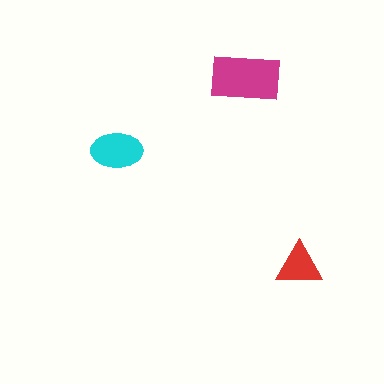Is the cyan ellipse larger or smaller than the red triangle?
Larger.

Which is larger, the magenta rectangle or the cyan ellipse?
The magenta rectangle.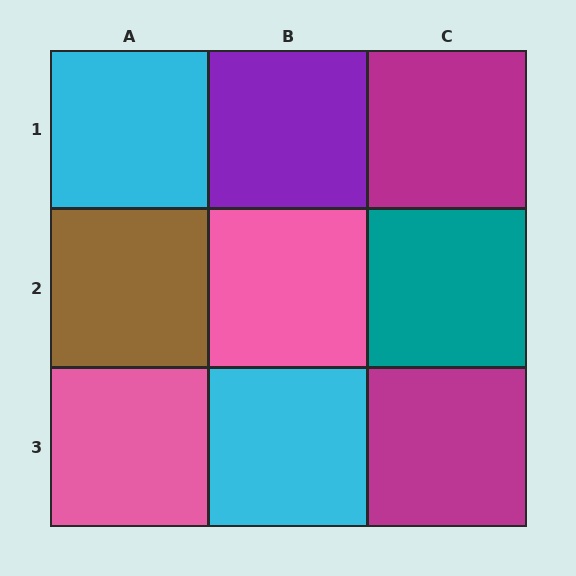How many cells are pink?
2 cells are pink.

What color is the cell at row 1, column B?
Purple.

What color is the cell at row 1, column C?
Magenta.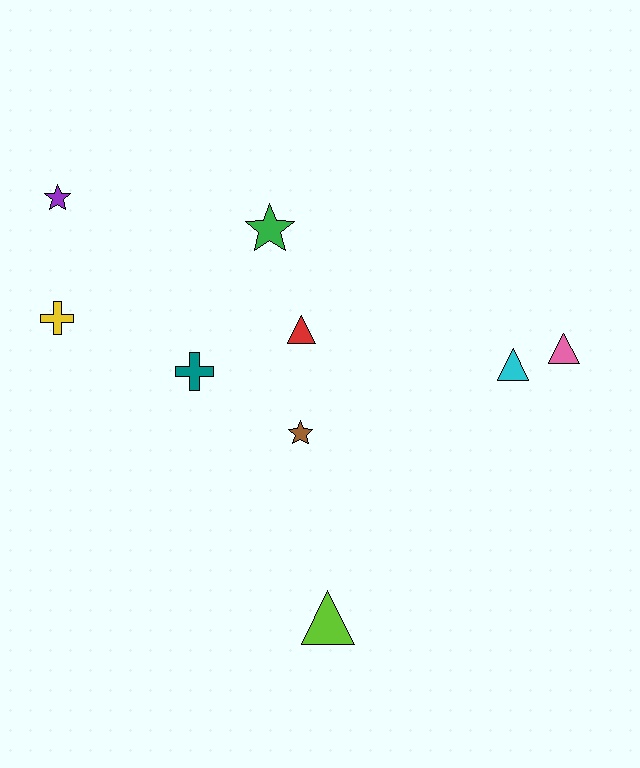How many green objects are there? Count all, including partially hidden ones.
There is 1 green object.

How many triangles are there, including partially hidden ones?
There are 4 triangles.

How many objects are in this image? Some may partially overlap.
There are 9 objects.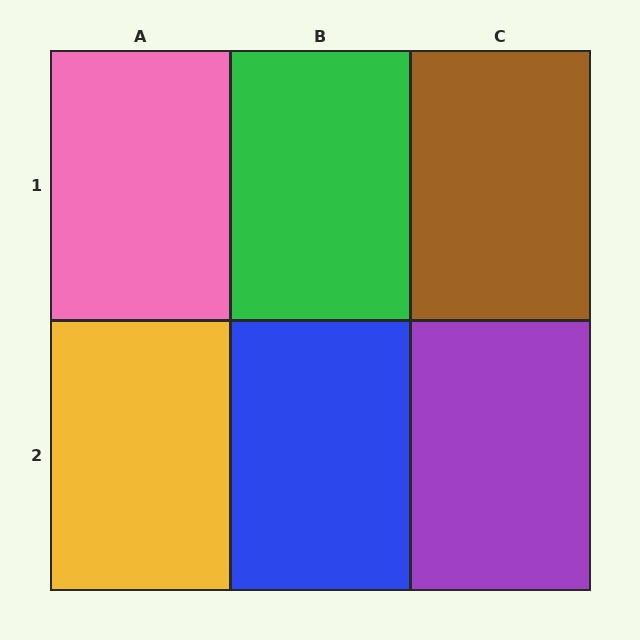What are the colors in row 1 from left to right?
Pink, green, brown.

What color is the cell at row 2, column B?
Blue.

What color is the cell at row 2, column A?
Yellow.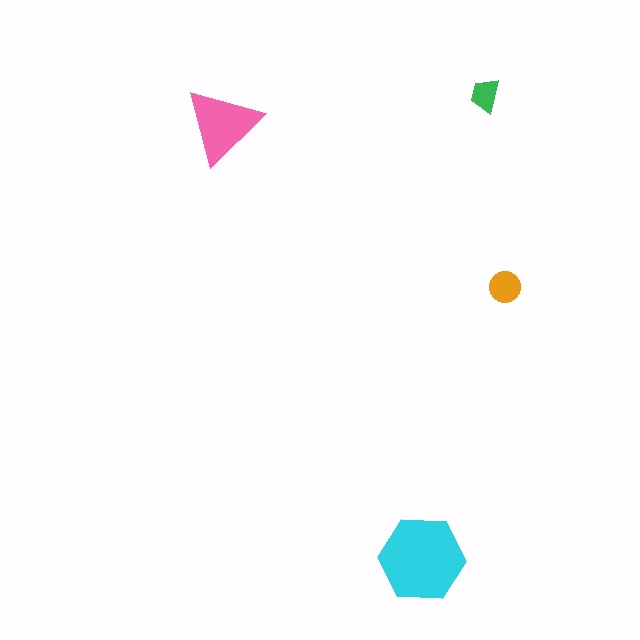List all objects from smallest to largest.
The green trapezoid, the orange circle, the pink triangle, the cyan hexagon.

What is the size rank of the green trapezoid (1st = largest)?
4th.